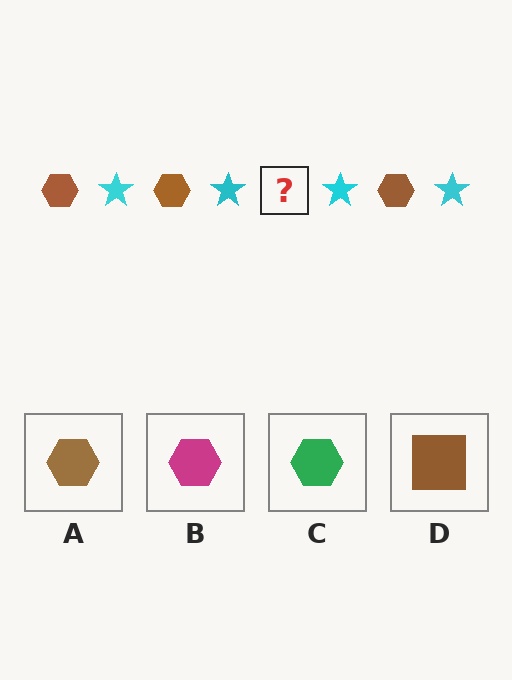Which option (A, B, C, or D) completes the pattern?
A.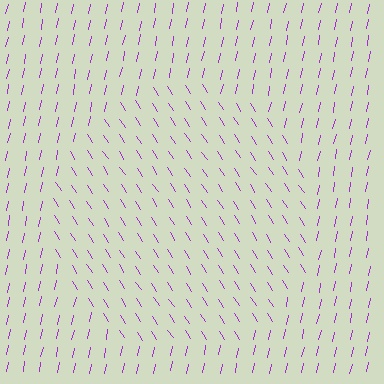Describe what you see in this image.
The image is filled with small purple line segments. A circle region in the image has lines oriented differently from the surrounding lines, creating a visible texture boundary.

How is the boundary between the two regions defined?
The boundary is defined purely by a change in line orientation (approximately 45 degrees difference). All lines are the same color and thickness.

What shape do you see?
I see a circle.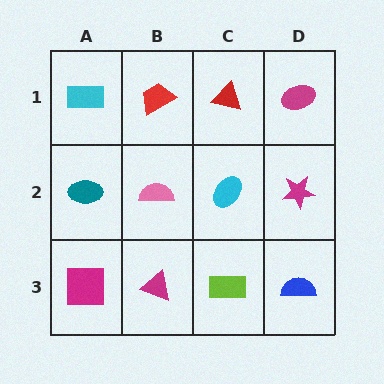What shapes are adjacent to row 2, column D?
A magenta ellipse (row 1, column D), a blue semicircle (row 3, column D), a cyan ellipse (row 2, column C).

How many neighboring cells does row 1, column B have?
3.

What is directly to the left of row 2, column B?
A teal ellipse.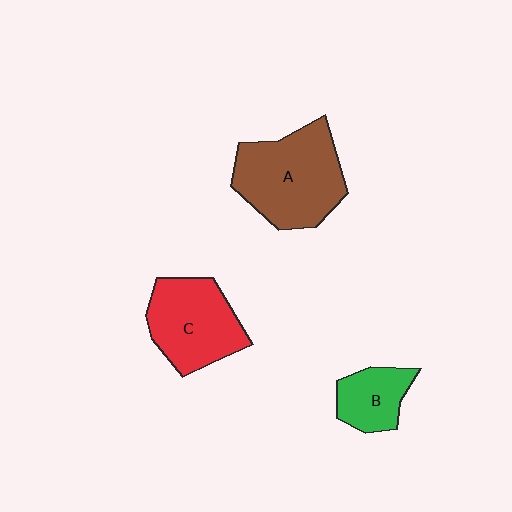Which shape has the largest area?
Shape A (brown).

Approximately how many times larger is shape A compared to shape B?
Approximately 2.2 times.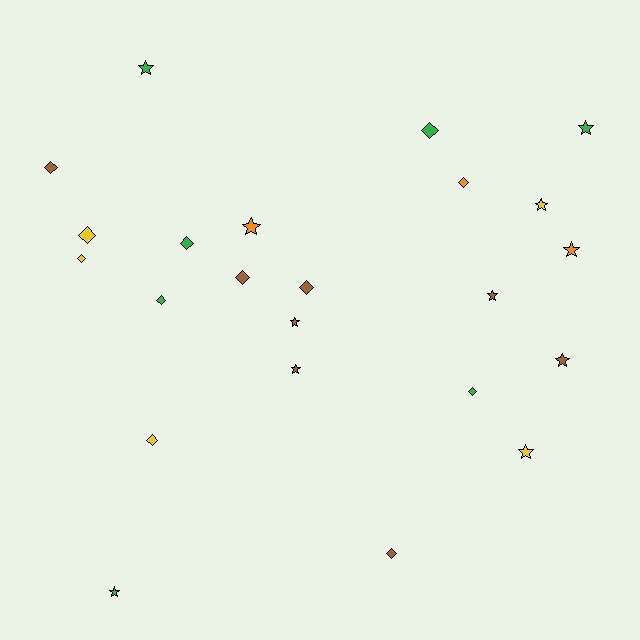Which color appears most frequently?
Brown, with 8 objects.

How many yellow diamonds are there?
There are 3 yellow diamonds.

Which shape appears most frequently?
Diamond, with 12 objects.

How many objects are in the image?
There are 23 objects.